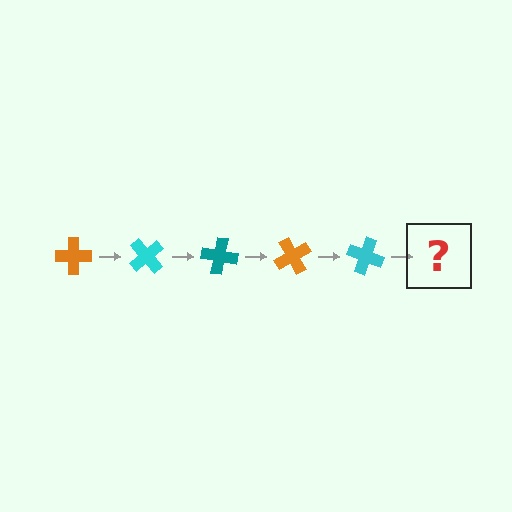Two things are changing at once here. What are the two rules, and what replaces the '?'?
The two rules are that it rotates 50 degrees each step and the color cycles through orange, cyan, and teal. The '?' should be a teal cross, rotated 250 degrees from the start.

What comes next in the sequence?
The next element should be a teal cross, rotated 250 degrees from the start.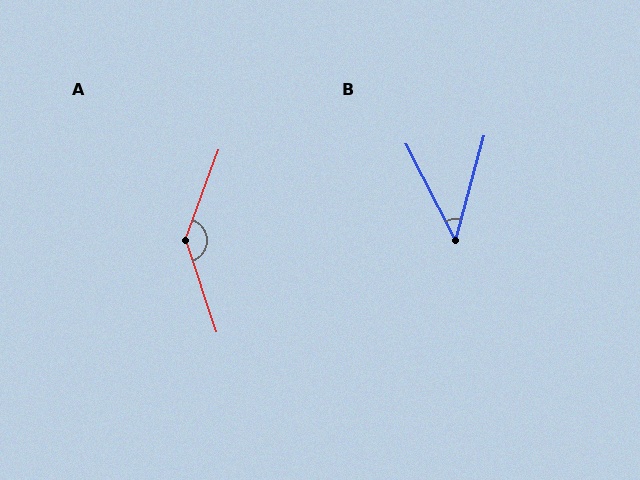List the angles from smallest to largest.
B (42°), A (141°).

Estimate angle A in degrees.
Approximately 141 degrees.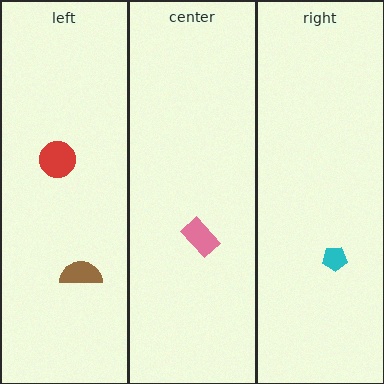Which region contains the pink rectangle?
The center region.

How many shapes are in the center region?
1.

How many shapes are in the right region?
1.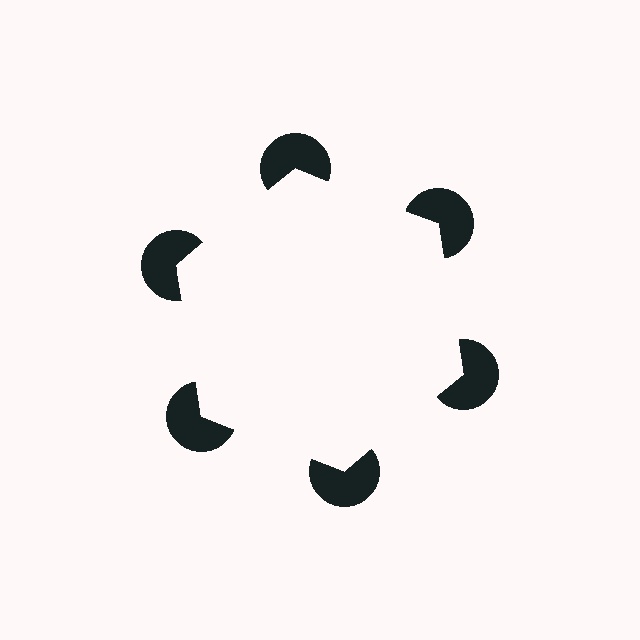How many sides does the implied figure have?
6 sides.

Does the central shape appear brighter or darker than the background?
It typically appears slightly brighter than the background, even though no actual brightness change is drawn.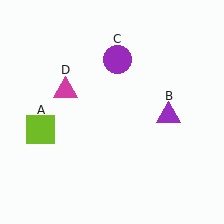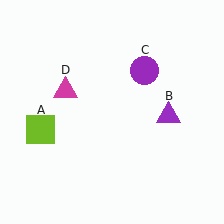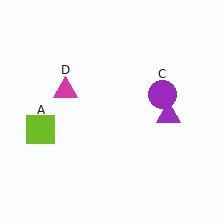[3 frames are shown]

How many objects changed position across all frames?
1 object changed position: purple circle (object C).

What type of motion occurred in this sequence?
The purple circle (object C) rotated clockwise around the center of the scene.